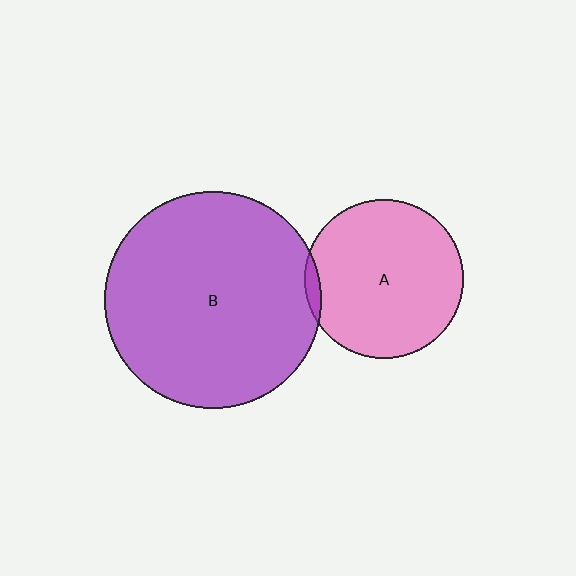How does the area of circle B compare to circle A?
Approximately 1.9 times.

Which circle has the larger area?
Circle B (purple).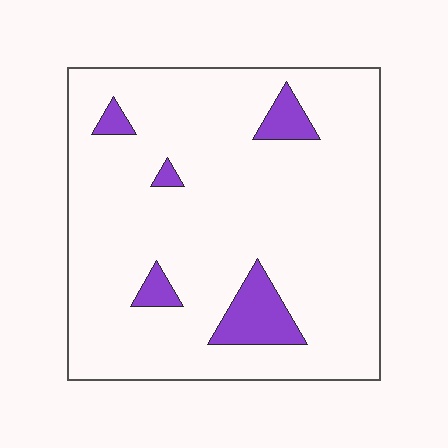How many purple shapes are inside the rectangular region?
5.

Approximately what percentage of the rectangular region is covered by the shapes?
Approximately 10%.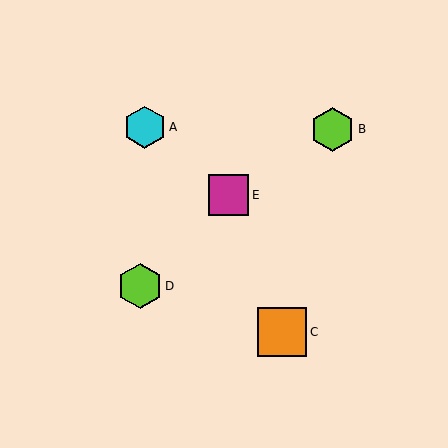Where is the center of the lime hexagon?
The center of the lime hexagon is at (333, 129).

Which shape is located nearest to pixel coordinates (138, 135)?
The cyan hexagon (labeled A) at (145, 127) is nearest to that location.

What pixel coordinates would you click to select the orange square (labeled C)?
Click at (282, 332) to select the orange square C.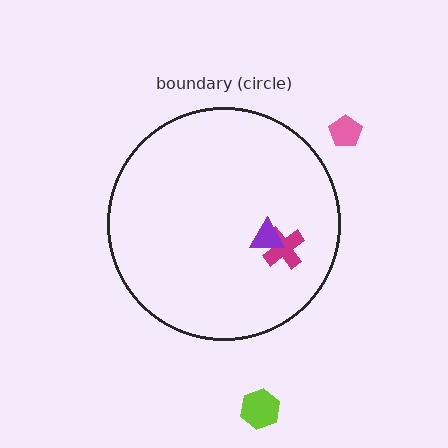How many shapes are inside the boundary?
2 inside, 2 outside.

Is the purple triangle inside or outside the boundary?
Inside.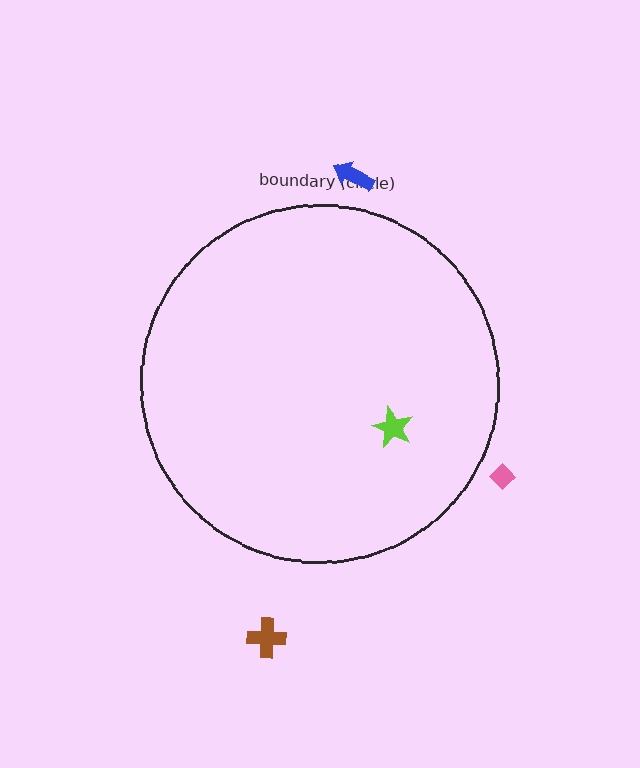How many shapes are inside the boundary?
1 inside, 3 outside.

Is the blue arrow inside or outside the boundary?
Outside.